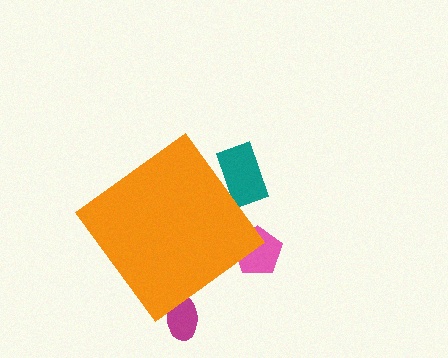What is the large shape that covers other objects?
An orange diamond.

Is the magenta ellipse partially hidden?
Yes, the magenta ellipse is partially hidden behind the orange diamond.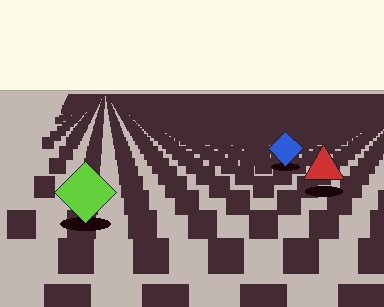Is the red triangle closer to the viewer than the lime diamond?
No. The lime diamond is closer — you can tell from the texture gradient: the ground texture is coarser near it.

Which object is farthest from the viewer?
The blue diamond is farthest from the viewer. It appears smaller and the ground texture around it is denser.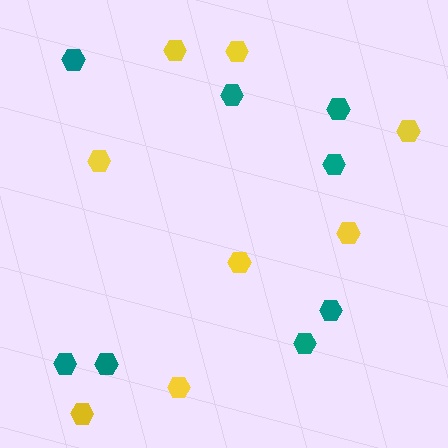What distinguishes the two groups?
There are 2 groups: one group of teal hexagons (8) and one group of yellow hexagons (8).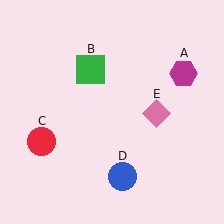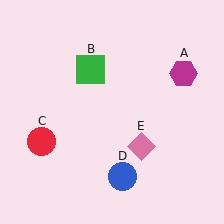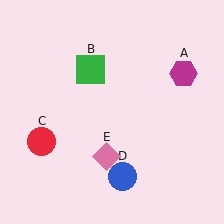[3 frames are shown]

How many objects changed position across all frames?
1 object changed position: pink diamond (object E).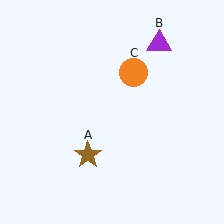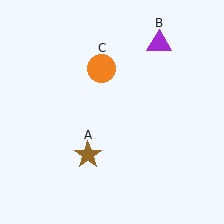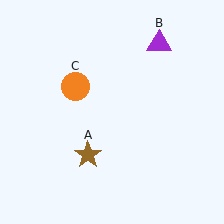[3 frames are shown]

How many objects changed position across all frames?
1 object changed position: orange circle (object C).